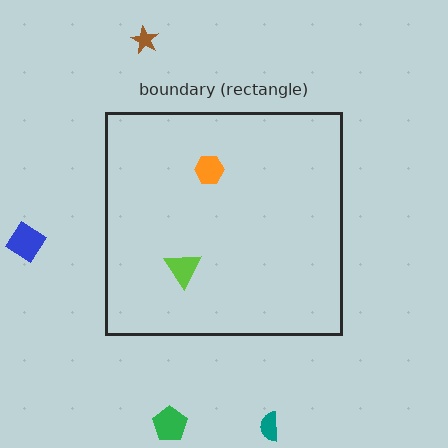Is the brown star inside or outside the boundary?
Outside.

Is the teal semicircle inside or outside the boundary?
Outside.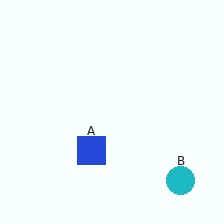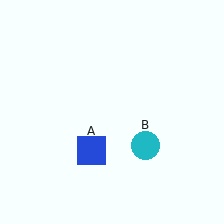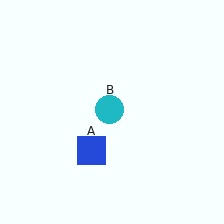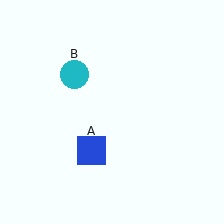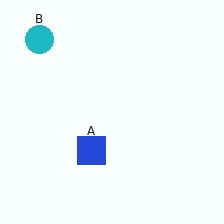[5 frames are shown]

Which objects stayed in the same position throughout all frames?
Blue square (object A) remained stationary.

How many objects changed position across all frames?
1 object changed position: cyan circle (object B).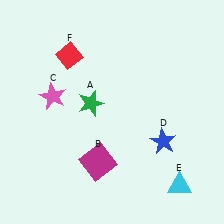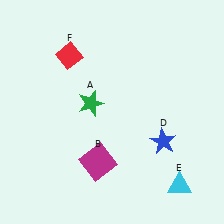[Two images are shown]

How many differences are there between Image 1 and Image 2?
There is 1 difference between the two images.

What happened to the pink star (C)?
The pink star (C) was removed in Image 2. It was in the top-left area of Image 1.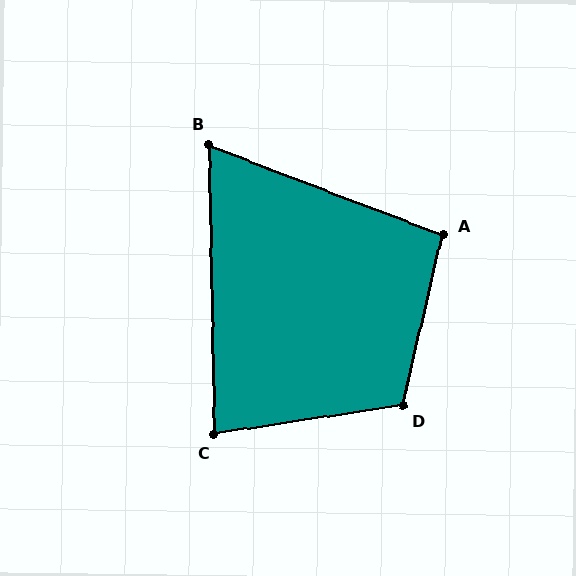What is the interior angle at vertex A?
Approximately 98 degrees (obtuse).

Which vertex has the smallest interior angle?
B, at approximately 68 degrees.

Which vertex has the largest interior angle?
D, at approximately 112 degrees.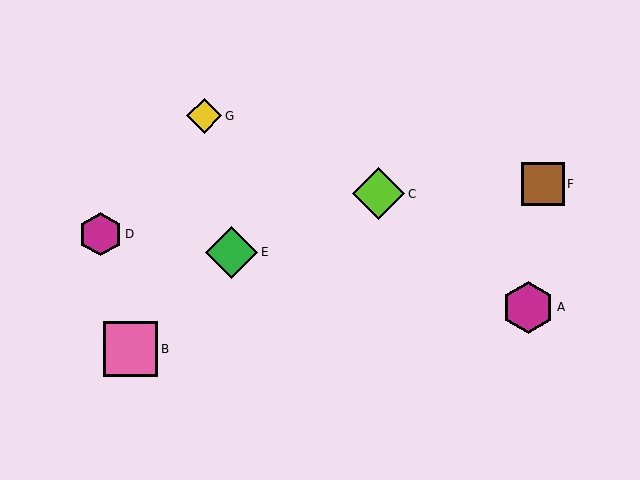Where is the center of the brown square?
The center of the brown square is at (543, 184).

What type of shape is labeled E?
Shape E is a green diamond.